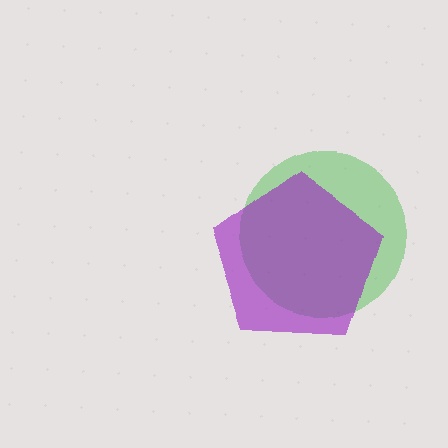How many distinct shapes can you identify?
There are 2 distinct shapes: a green circle, a purple pentagon.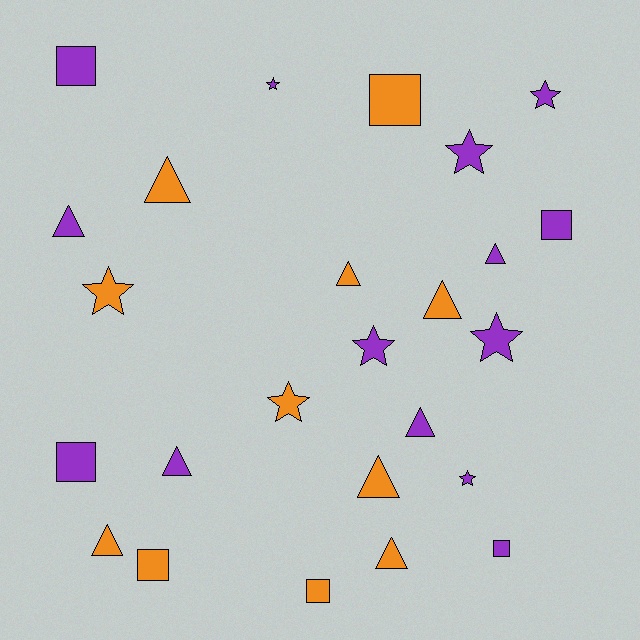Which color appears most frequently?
Purple, with 14 objects.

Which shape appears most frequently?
Triangle, with 10 objects.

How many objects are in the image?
There are 25 objects.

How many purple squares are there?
There are 4 purple squares.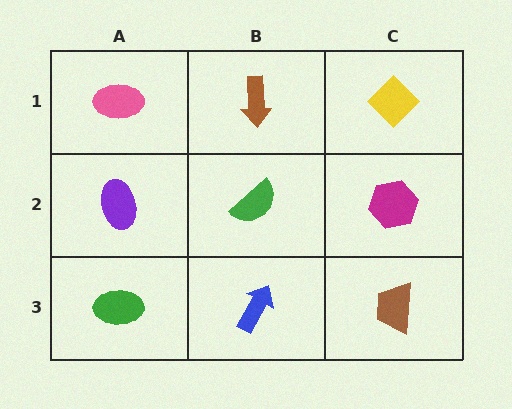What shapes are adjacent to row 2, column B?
A brown arrow (row 1, column B), a blue arrow (row 3, column B), a purple ellipse (row 2, column A), a magenta hexagon (row 2, column C).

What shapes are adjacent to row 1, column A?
A purple ellipse (row 2, column A), a brown arrow (row 1, column B).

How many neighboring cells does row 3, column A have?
2.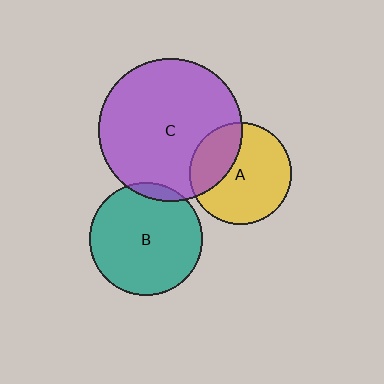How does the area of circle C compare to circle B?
Approximately 1.6 times.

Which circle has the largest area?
Circle C (purple).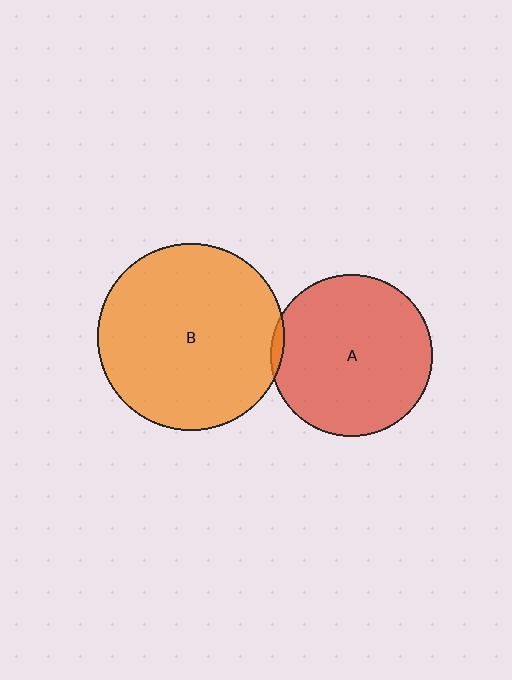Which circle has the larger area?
Circle B (orange).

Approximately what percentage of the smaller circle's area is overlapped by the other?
Approximately 5%.